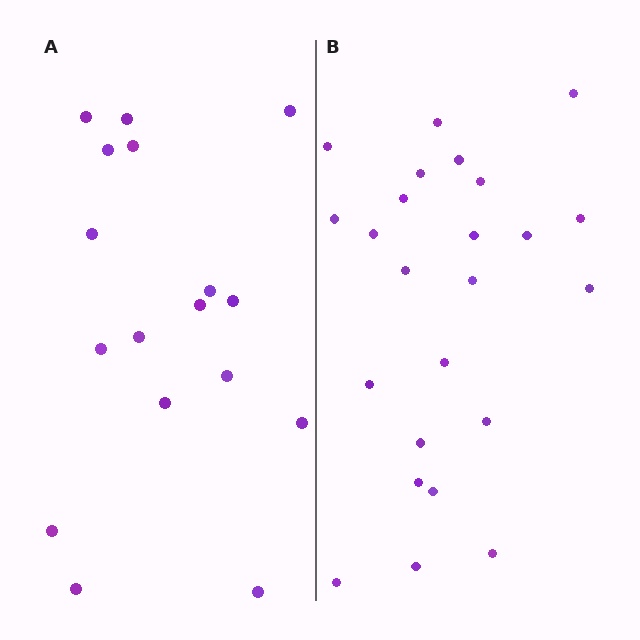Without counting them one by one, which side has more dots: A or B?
Region B (the right region) has more dots.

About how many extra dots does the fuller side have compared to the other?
Region B has roughly 8 or so more dots than region A.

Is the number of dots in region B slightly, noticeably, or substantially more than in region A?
Region B has noticeably more, but not dramatically so. The ratio is roughly 1.4 to 1.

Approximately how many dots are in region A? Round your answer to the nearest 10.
About 20 dots. (The exact count is 17, which rounds to 20.)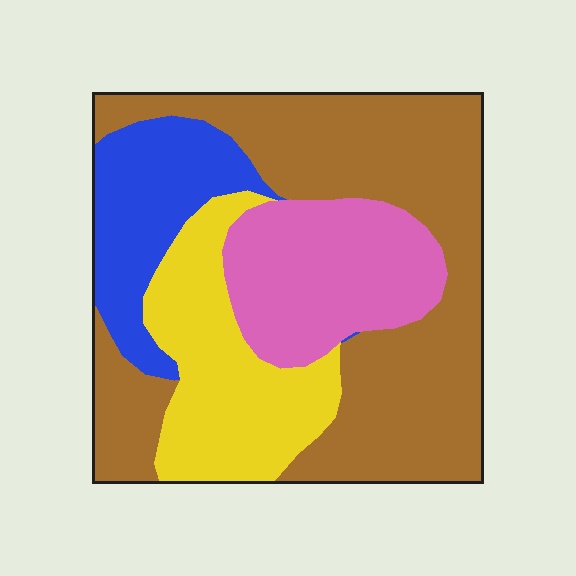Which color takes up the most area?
Brown, at roughly 45%.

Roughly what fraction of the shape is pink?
Pink covers about 20% of the shape.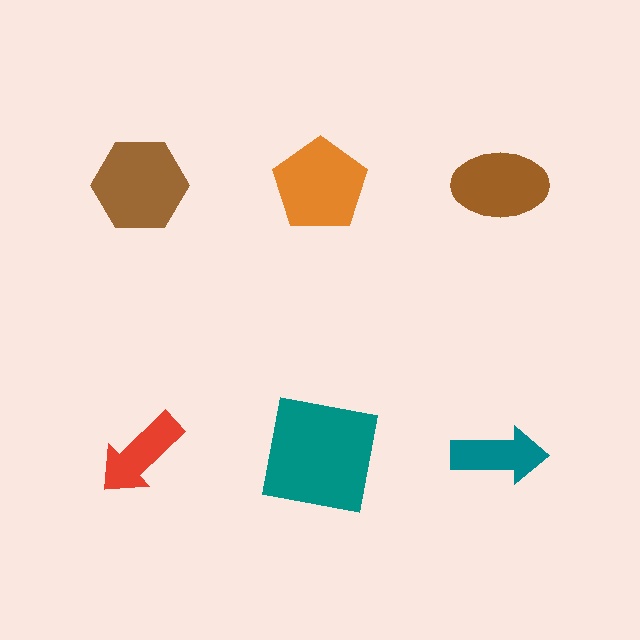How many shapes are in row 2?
3 shapes.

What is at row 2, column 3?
A teal arrow.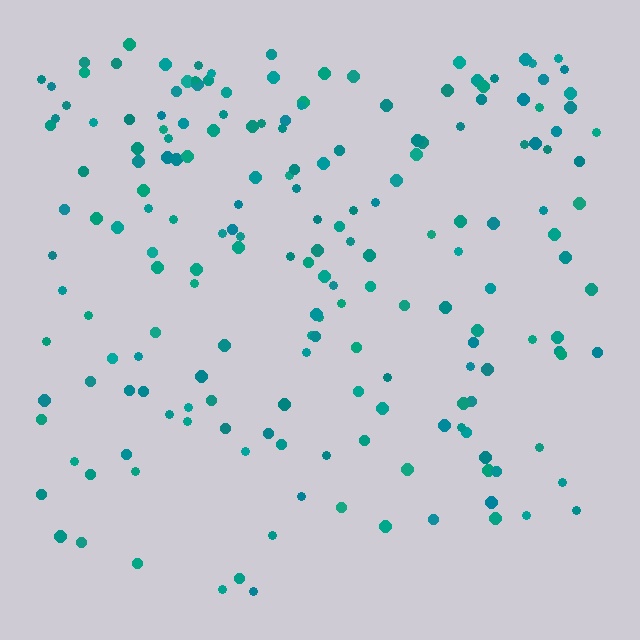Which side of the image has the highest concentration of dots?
The top.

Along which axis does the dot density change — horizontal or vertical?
Vertical.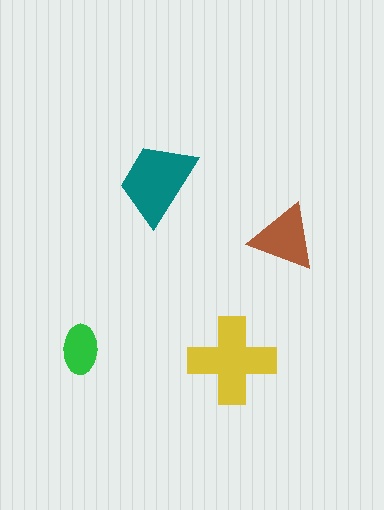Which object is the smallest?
The green ellipse.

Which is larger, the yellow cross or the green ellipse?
The yellow cross.